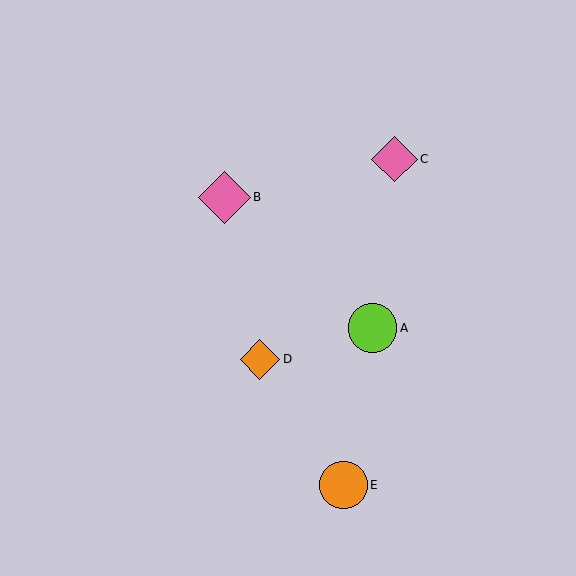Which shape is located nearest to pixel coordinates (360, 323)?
The lime circle (labeled A) at (372, 328) is nearest to that location.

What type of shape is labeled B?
Shape B is a pink diamond.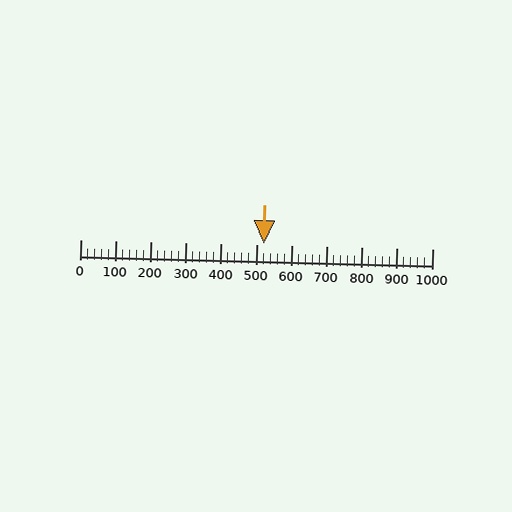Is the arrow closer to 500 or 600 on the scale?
The arrow is closer to 500.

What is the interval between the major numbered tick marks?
The major tick marks are spaced 100 units apart.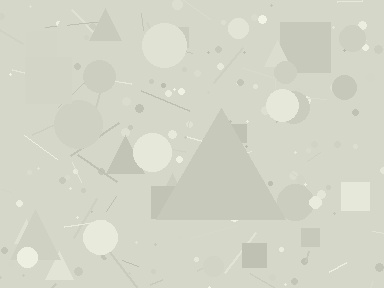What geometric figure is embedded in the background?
A triangle is embedded in the background.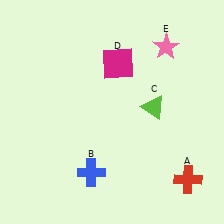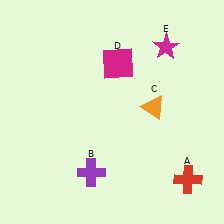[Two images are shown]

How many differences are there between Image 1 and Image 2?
There are 3 differences between the two images.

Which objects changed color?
B changed from blue to purple. C changed from lime to orange. E changed from pink to magenta.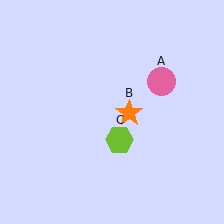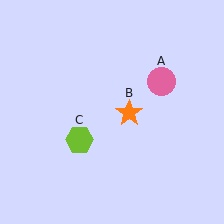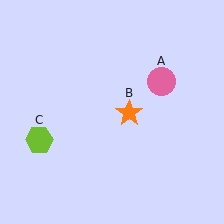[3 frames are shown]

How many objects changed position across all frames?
1 object changed position: lime hexagon (object C).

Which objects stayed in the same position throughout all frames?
Pink circle (object A) and orange star (object B) remained stationary.